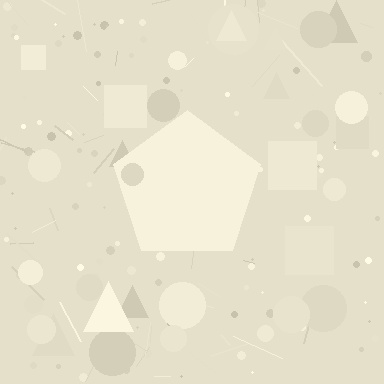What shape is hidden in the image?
A pentagon is hidden in the image.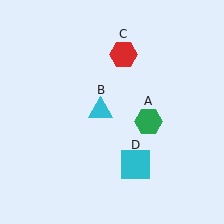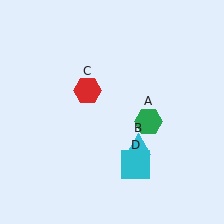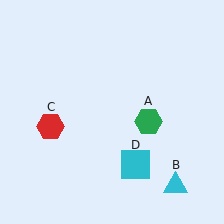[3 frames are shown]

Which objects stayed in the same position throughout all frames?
Green hexagon (object A) and cyan square (object D) remained stationary.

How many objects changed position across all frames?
2 objects changed position: cyan triangle (object B), red hexagon (object C).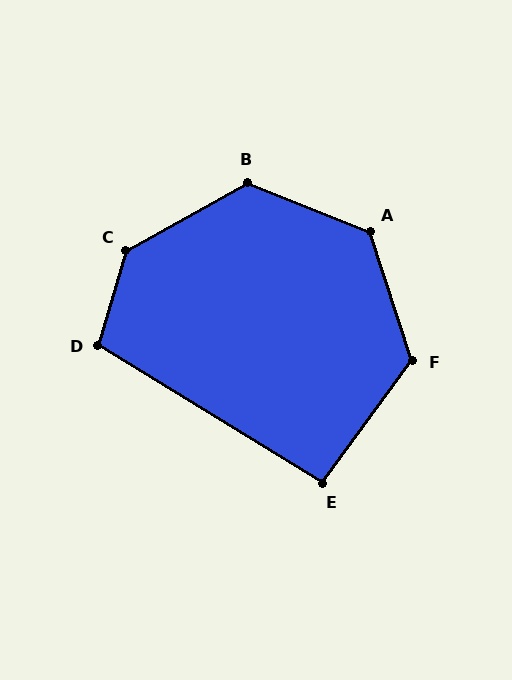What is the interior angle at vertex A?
Approximately 130 degrees (obtuse).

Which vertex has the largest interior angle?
C, at approximately 136 degrees.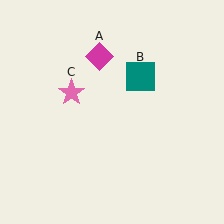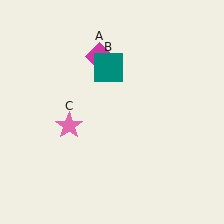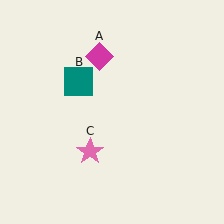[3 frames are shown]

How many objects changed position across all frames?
2 objects changed position: teal square (object B), pink star (object C).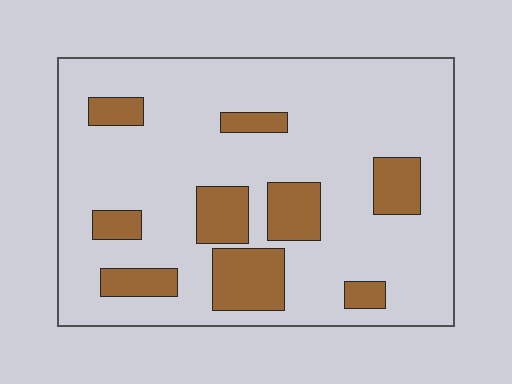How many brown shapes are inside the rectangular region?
9.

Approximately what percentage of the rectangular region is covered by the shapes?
Approximately 20%.